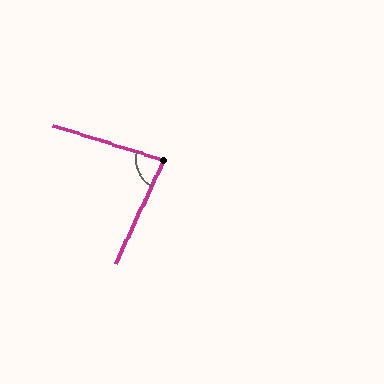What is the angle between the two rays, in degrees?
Approximately 82 degrees.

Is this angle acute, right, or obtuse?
It is acute.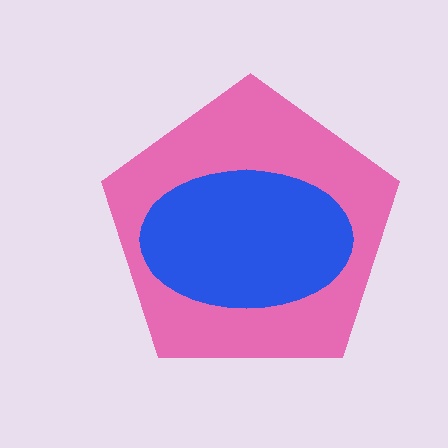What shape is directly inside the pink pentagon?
The blue ellipse.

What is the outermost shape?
The pink pentagon.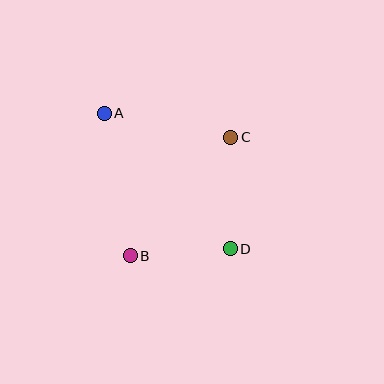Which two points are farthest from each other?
Points A and D are farthest from each other.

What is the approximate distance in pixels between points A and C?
The distance between A and C is approximately 129 pixels.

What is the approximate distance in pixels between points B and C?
The distance between B and C is approximately 155 pixels.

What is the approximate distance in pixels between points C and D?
The distance between C and D is approximately 112 pixels.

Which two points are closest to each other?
Points B and D are closest to each other.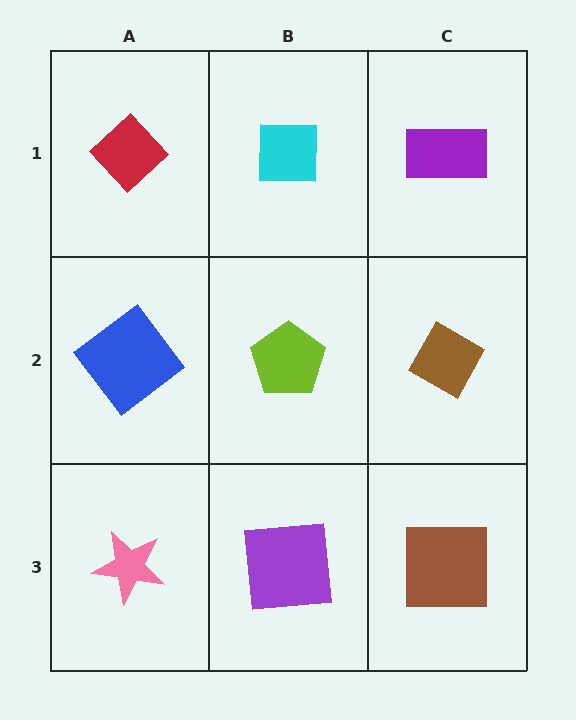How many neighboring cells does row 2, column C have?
3.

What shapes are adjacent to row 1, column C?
A brown diamond (row 2, column C), a cyan square (row 1, column B).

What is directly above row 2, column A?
A red diamond.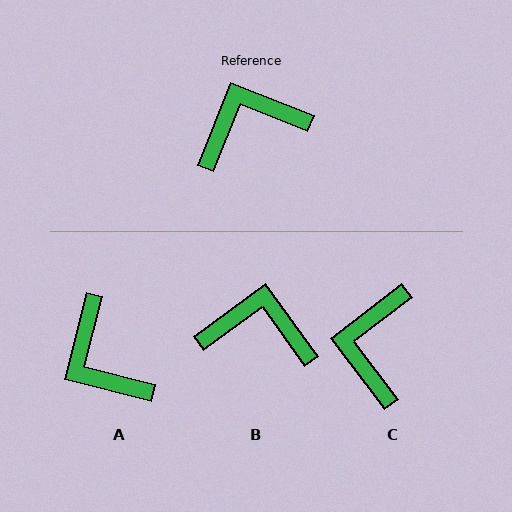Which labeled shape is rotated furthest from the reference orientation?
A, about 98 degrees away.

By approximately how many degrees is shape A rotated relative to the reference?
Approximately 98 degrees counter-clockwise.